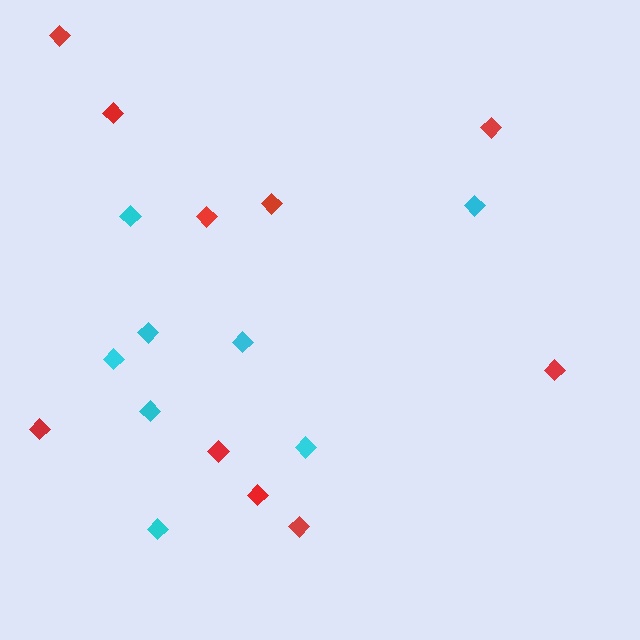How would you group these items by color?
There are 2 groups: one group of cyan diamonds (8) and one group of red diamonds (10).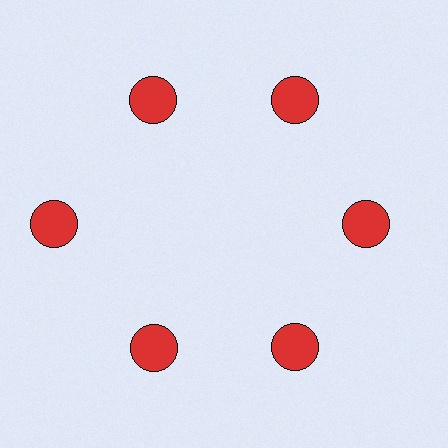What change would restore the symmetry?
The symmetry would be restored by moving it inward, back onto the ring so that all 6 circles sit at equal angles and equal distance from the center.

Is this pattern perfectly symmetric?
No. The 6 red circles are arranged in a ring, but one element near the 9 o'clock position is pushed outward from the center, breaking the 6-fold rotational symmetry.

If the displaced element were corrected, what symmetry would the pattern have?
It would have 6-fold rotational symmetry — the pattern would map onto itself every 60 degrees.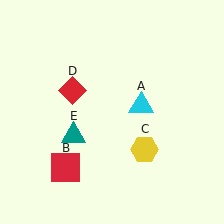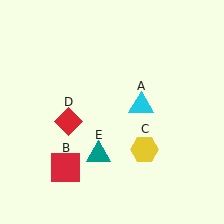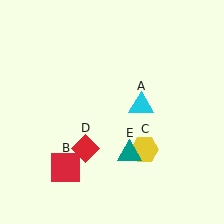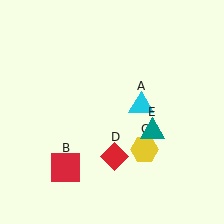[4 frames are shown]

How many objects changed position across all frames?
2 objects changed position: red diamond (object D), teal triangle (object E).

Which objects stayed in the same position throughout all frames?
Cyan triangle (object A) and red square (object B) and yellow hexagon (object C) remained stationary.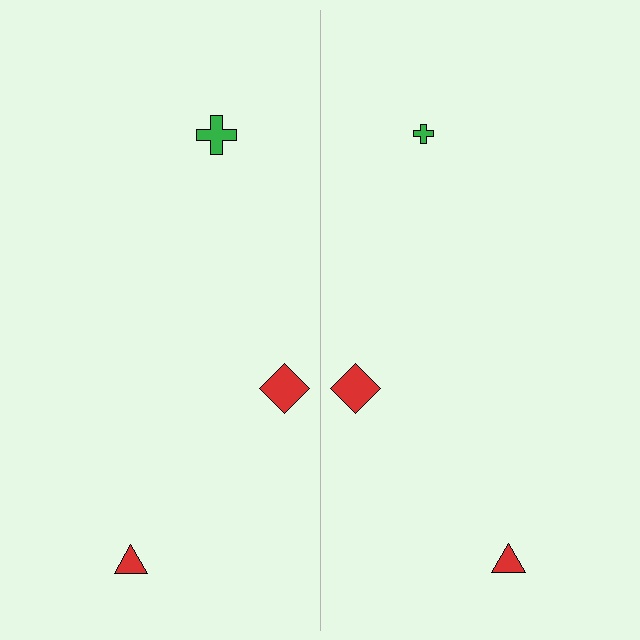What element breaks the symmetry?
The green cross on the right side has a different size than its mirror counterpart.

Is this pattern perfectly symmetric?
No, the pattern is not perfectly symmetric. The green cross on the right side has a different size than its mirror counterpart.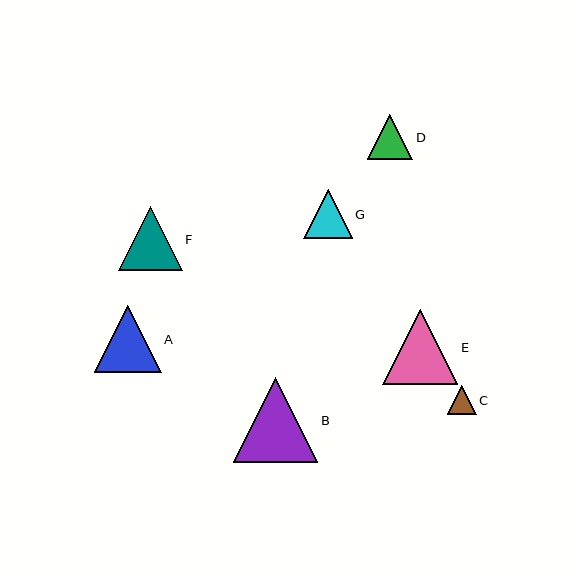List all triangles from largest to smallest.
From largest to smallest: B, E, A, F, G, D, C.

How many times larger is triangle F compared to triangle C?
Triangle F is approximately 2.2 times the size of triangle C.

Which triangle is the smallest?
Triangle C is the smallest with a size of approximately 29 pixels.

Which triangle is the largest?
Triangle B is the largest with a size of approximately 85 pixels.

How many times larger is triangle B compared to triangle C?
Triangle B is approximately 2.9 times the size of triangle C.